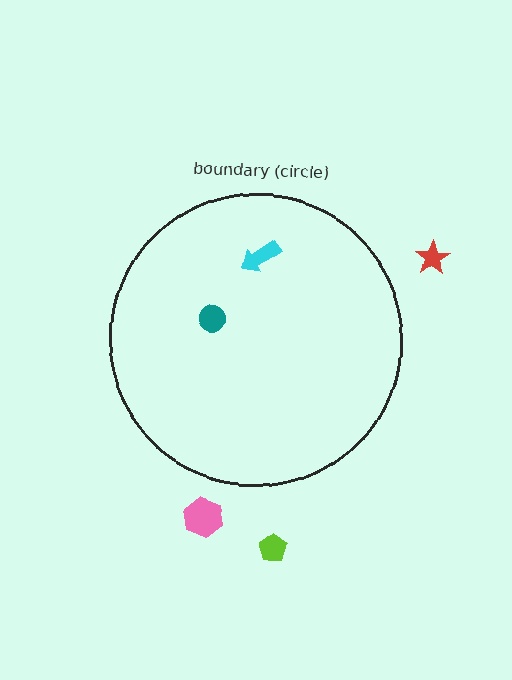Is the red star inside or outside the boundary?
Outside.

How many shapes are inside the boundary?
2 inside, 3 outside.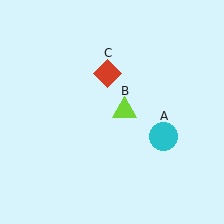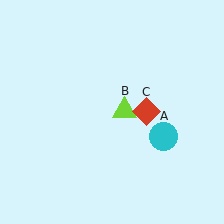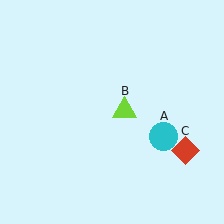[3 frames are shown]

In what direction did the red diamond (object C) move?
The red diamond (object C) moved down and to the right.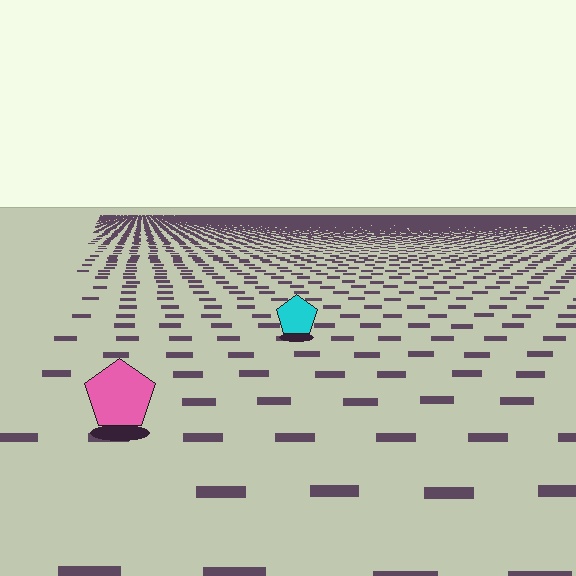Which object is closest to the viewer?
The pink pentagon is closest. The texture marks near it are larger and more spread out.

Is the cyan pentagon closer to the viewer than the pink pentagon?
No. The pink pentagon is closer — you can tell from the texture gradient: the ground texture is coarser near it.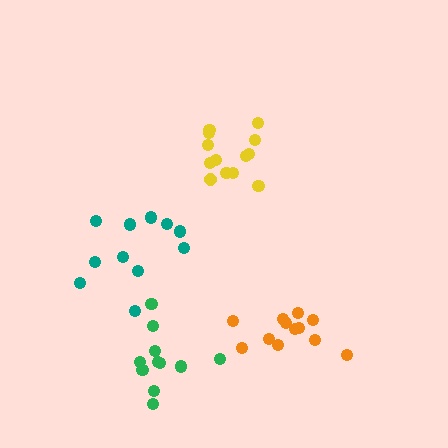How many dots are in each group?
Group 1: 13 dots, Group 2: 11 dots, Group 3: 11 dots, Group 4: 12 dots (47 total).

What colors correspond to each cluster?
The clusters are colored: yellow, teal, green, orange.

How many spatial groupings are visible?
There are 4 spatial groupings.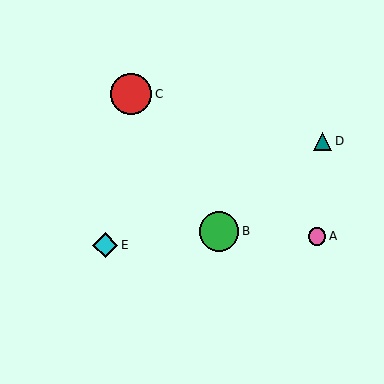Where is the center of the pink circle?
The center of the pink circle is at (317, 236).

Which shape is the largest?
The red circle (labeled C) is the largest.